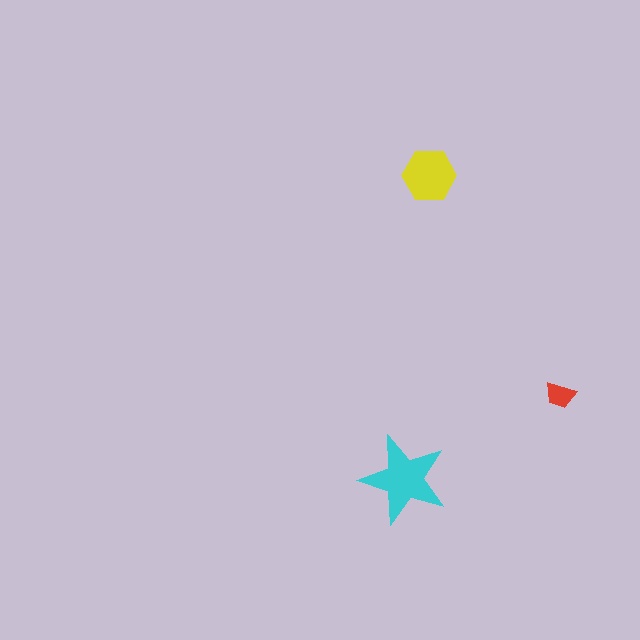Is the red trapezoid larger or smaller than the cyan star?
Smaller.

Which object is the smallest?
The red trapezoid.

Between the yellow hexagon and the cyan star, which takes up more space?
The cyan star.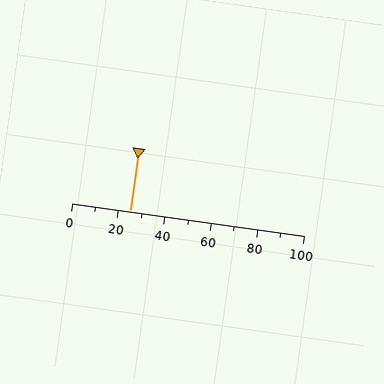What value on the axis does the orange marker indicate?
The marker indicates approximately 25.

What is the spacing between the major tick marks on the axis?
The major ticks are spaced 20 apart.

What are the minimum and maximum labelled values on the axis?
The axis runs from 0 to 100.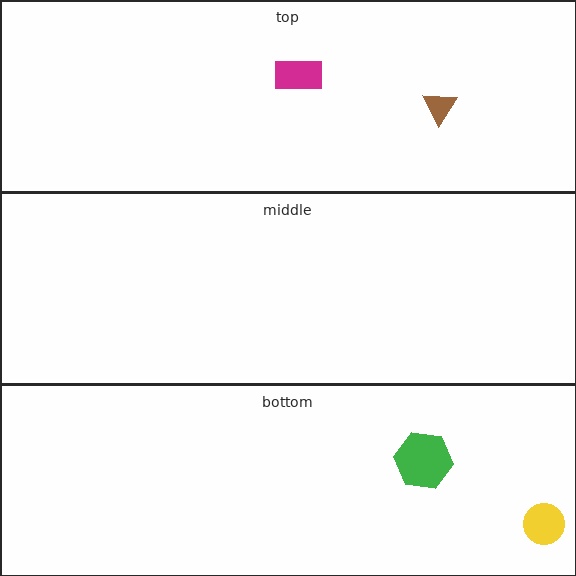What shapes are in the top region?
The brown triangle, the magenta rectangle.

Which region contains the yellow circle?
The bottom region.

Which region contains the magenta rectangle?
The top region.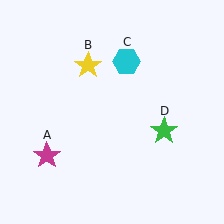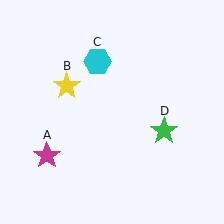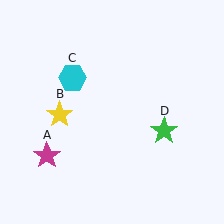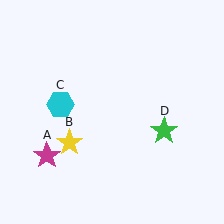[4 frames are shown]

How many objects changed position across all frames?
2 objects changed position: yellow star (object B), cyan hexagon (object C).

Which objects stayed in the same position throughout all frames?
Magenta star (object A) and green star (object D) remained stationary.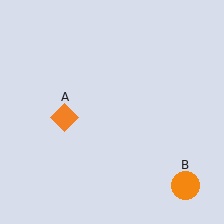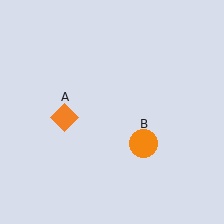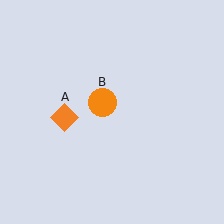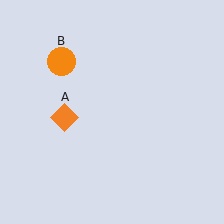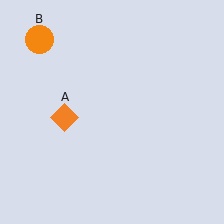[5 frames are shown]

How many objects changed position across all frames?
1 object changed position: orange circle (object B).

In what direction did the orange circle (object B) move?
The orange circle (object B) moved up and to the left.